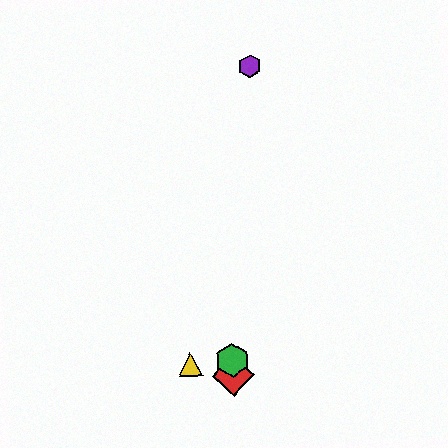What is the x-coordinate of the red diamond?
The red diamond is at x≈233.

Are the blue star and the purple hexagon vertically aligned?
No, the blue star is at x≈232 and the purple hexagon is at x≈249.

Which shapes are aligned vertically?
The red diamond, the blue star, the green hexagon are aligned vertically.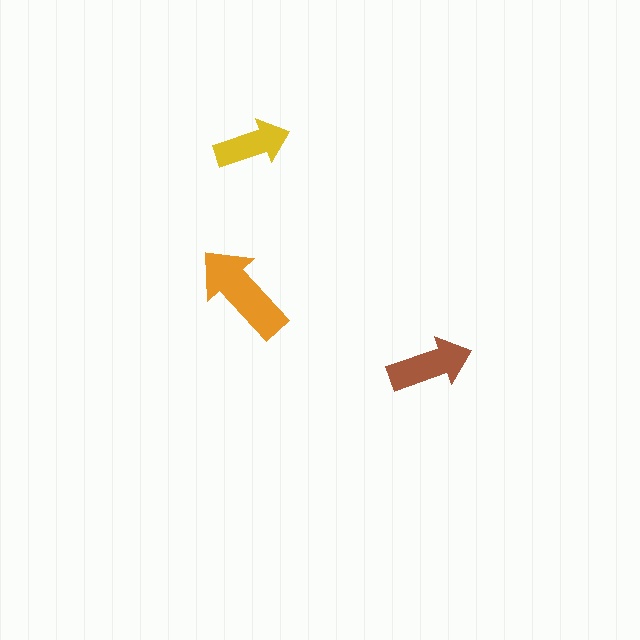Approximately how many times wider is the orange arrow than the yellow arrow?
About 1.5 times wider.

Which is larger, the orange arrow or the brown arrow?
The orange one.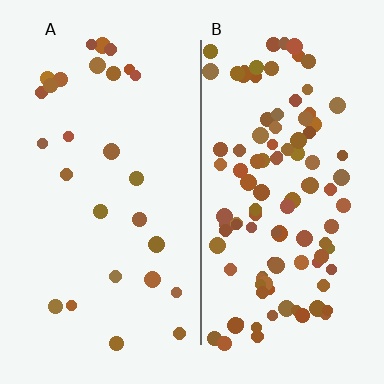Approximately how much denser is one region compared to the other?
Approximately 3.9× — region B over region A.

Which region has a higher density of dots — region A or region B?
B (the right).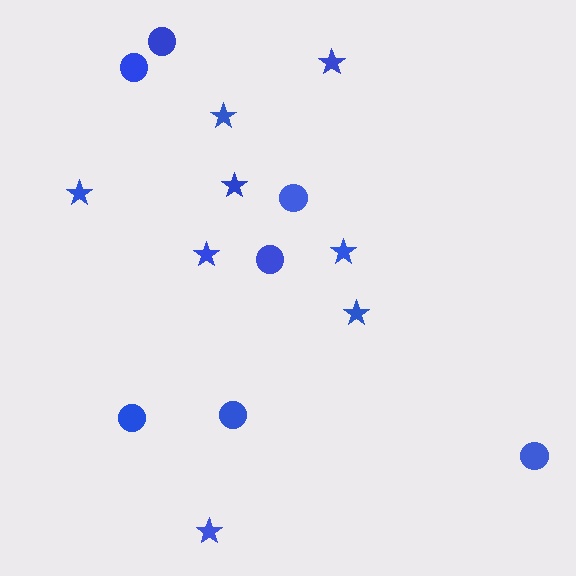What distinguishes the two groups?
There are 2 groups: one group of circles (7) and one group of stars (8).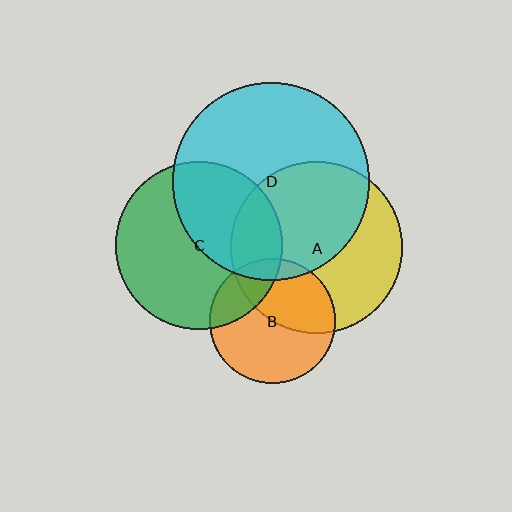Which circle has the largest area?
Circle D (cyan).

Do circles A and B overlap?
Yes.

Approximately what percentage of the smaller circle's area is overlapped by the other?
Approximately 40%.